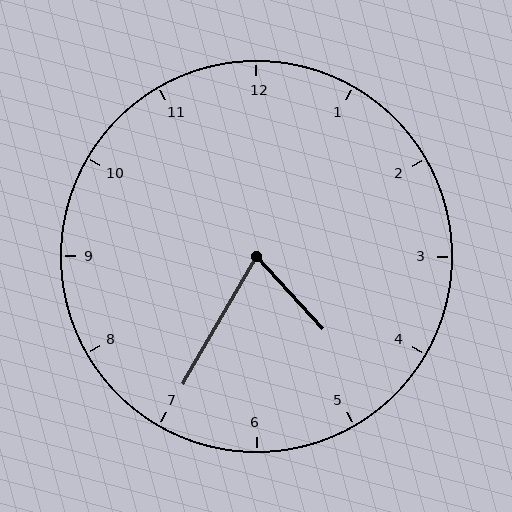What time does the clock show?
4:35.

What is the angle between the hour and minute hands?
Approximately 72 degrees.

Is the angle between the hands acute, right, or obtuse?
It is acute.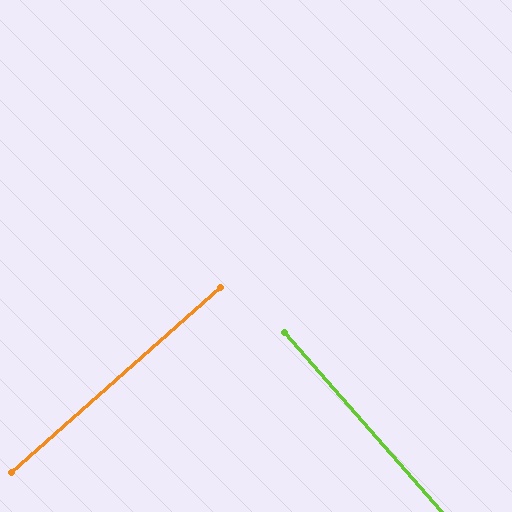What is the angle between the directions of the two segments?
Approximately 90 degrees.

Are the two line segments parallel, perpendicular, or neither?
Perpendicular — they meet at approximately 90°.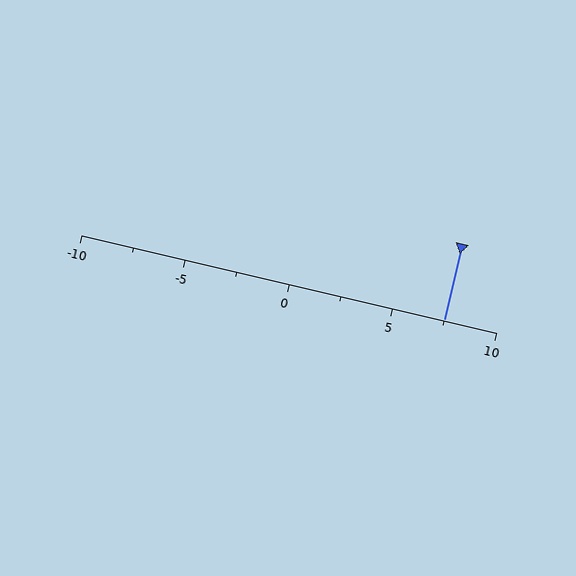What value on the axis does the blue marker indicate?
The marker indicates approximately 7.5.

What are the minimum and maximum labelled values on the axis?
The axis runs from -10 to 10.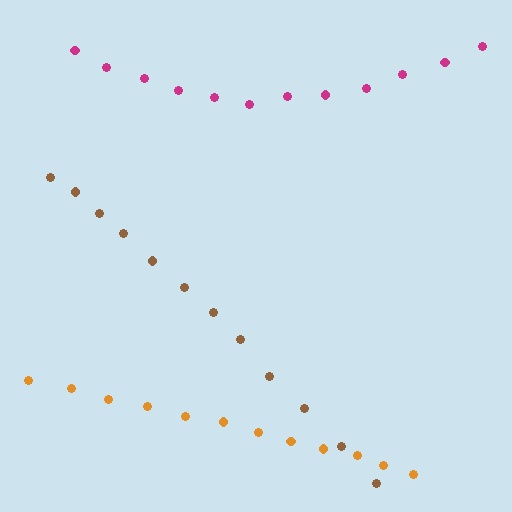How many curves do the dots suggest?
There are 3 distinct paths.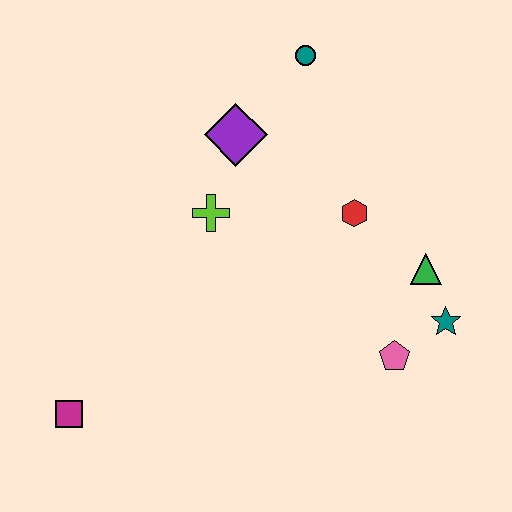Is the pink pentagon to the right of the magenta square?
Yes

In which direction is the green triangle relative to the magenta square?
The green triangle is to the right of the magenta square.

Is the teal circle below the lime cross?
No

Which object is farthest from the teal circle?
The magenta square is farthest from the teal circle.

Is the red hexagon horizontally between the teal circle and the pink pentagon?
Yes